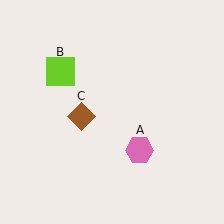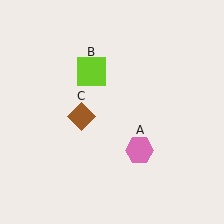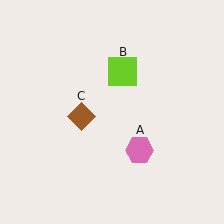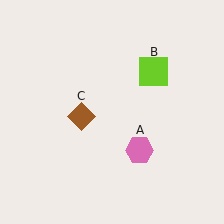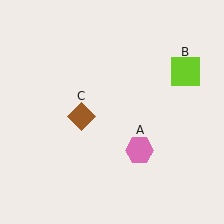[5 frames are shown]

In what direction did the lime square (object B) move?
The lime square (object B) moved right.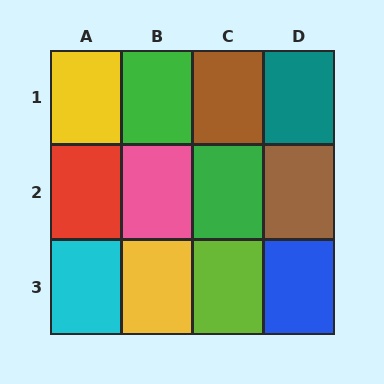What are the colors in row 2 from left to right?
Red, pink, green, brown.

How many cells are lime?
1 cell is lime.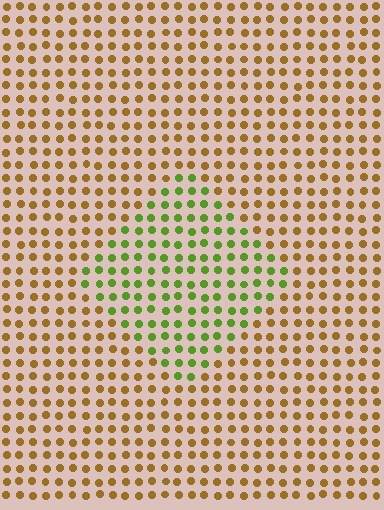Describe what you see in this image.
The image is filled with small brown elements in a uniform arrangement. A diamond-shaped region is visible where the elements are tinted to a slightly different hue, forming a subtle color boundary.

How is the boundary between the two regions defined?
The boundary is defined purely by a slight shift in hue (about 58 degrees). Spacing, size, and orientation are identical on both sides.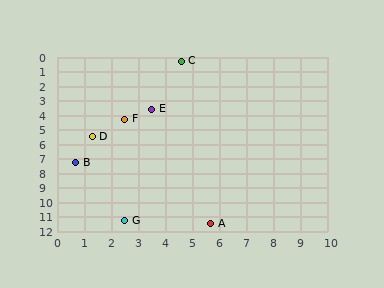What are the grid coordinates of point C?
Point C is at approximately (4.6, 0.3).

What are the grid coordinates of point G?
Point G is at approximately (2.5, 11.3).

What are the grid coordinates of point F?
Point F is at approximately (2.5, 4.3).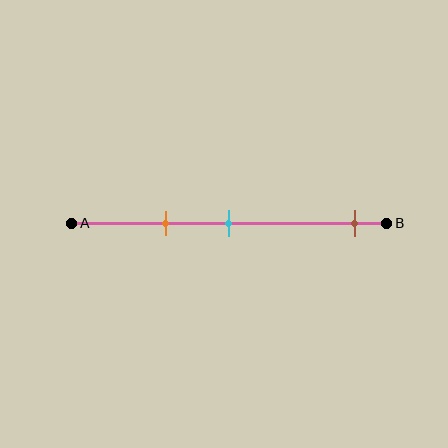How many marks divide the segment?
There are 3 marks dividing the segment.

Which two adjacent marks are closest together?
The orange and cyan marks are the closest adjacent pair.